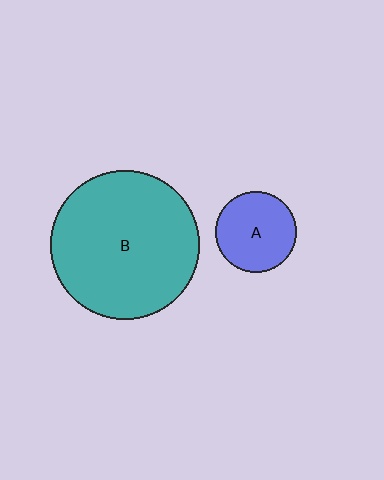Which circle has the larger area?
Circle B (teal).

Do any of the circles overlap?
No, none of the circles overlap.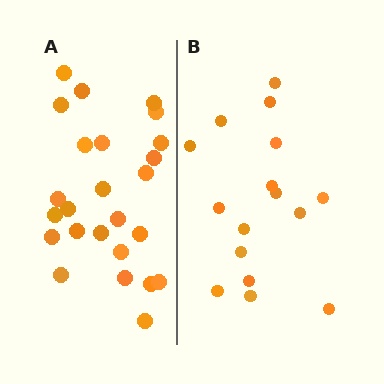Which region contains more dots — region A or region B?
Region A (the left region) has more dots.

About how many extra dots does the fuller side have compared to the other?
Region A has roughly 8 or so more dots than region B.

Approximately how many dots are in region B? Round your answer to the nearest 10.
About 20 dots. (The exact count is 16, which rounds to 20.)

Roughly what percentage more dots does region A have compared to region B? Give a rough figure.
About 55% more.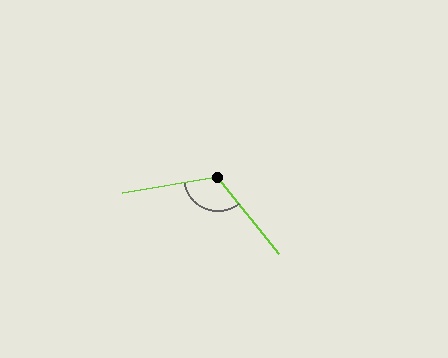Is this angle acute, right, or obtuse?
It is obtuse.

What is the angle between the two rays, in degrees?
Approximately 119 degrees.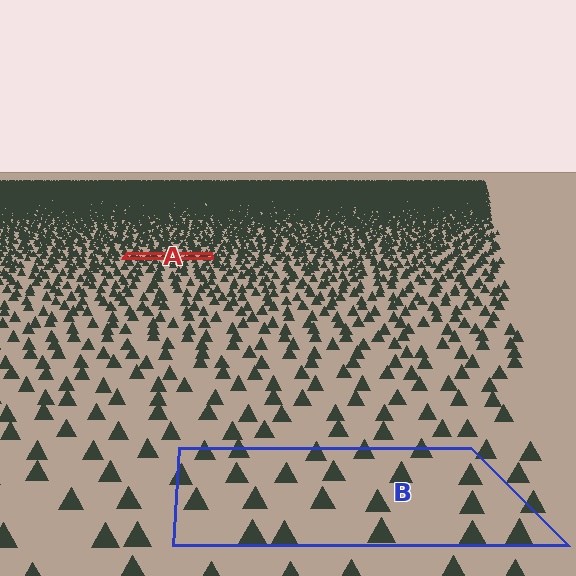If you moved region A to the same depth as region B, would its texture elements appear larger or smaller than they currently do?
They would appear larger. At a closer depth, the same texture elements are projected at a bigger on-screen size.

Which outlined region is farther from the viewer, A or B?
Region A is farther from the viewer — the texture elements inside it appear smaller and more densely packed.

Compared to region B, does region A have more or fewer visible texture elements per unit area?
Region A has more texture elements per unit area — they are packed more densely because it is farther away.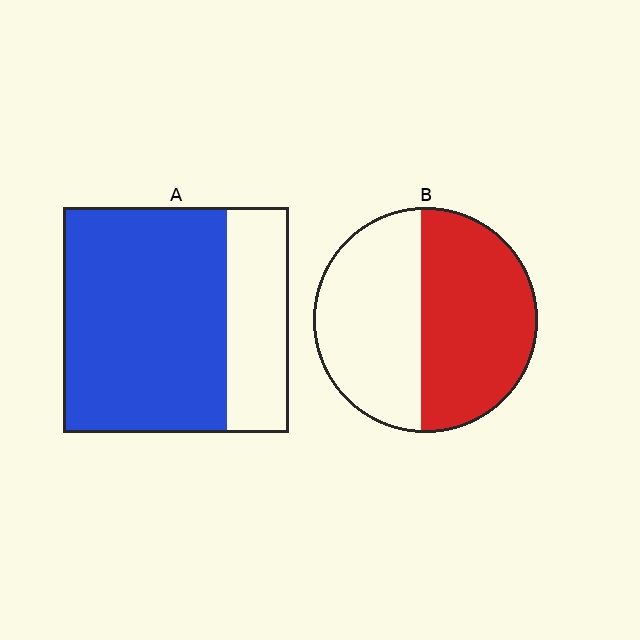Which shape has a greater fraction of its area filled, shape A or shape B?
Shape A.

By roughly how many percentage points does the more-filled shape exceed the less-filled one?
By roughly 20 percentage points (A over B).